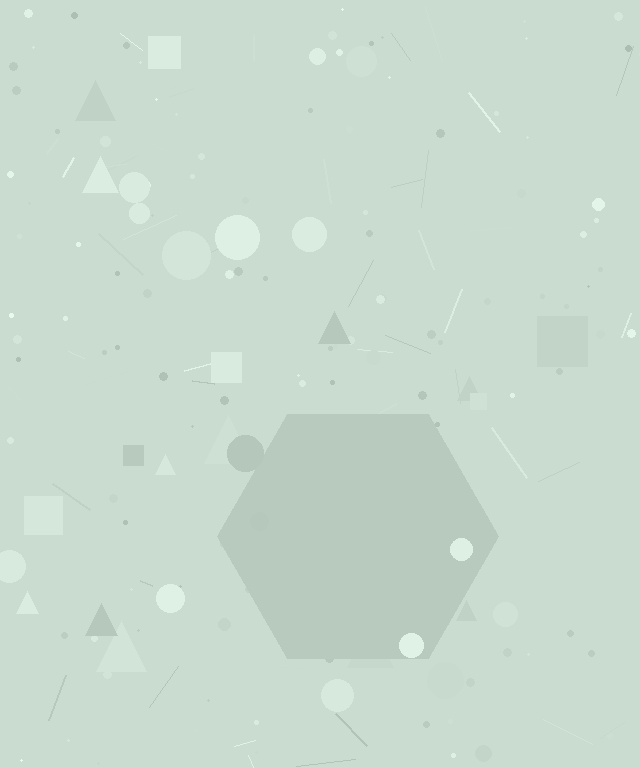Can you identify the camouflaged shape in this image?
The camouflaged shape is a hexagon.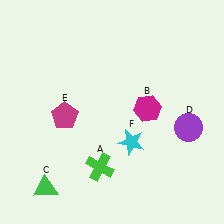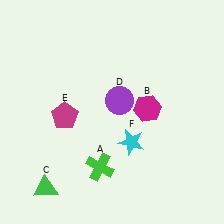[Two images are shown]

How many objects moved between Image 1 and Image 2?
1 object moved between the two images.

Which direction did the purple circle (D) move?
The purple circle (D) moved left.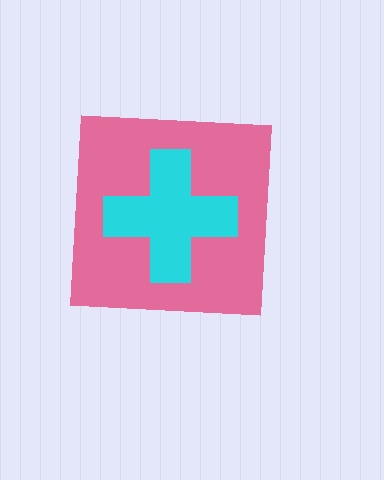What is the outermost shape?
The pink square.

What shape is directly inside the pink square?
The cyan cross.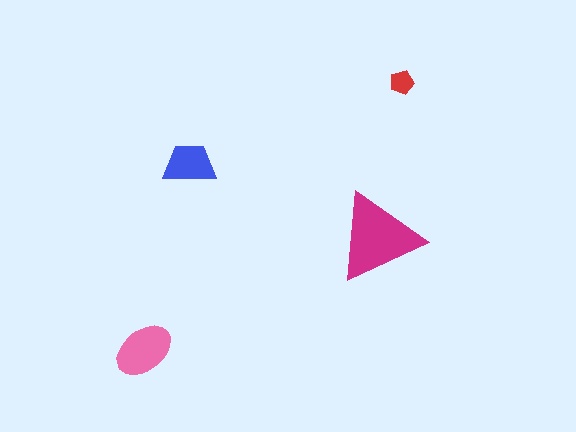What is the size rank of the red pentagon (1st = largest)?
4th.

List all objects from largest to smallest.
The magenta triangle, the pink ellipse, the blue trapezoid, the red pentagon.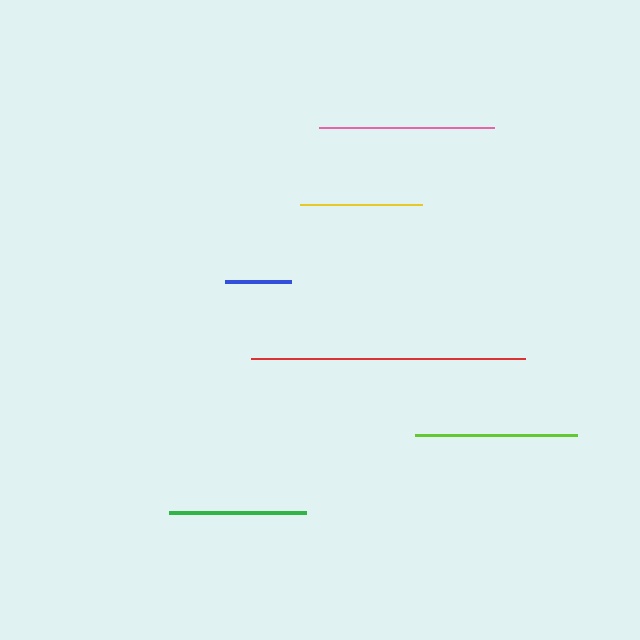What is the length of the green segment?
The green segment is approximately 137 pixels long.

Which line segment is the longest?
The red line is the longest at approximately 273 pixels.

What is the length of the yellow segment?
The yellow segment is approximately 121 pixels long.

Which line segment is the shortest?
The blue line is the shortest at approximately 66 pixels.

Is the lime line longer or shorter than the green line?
The lime line is longer than the green line.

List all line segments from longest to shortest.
From longest to shortest: red, pink, lime, green, yellow, blue.